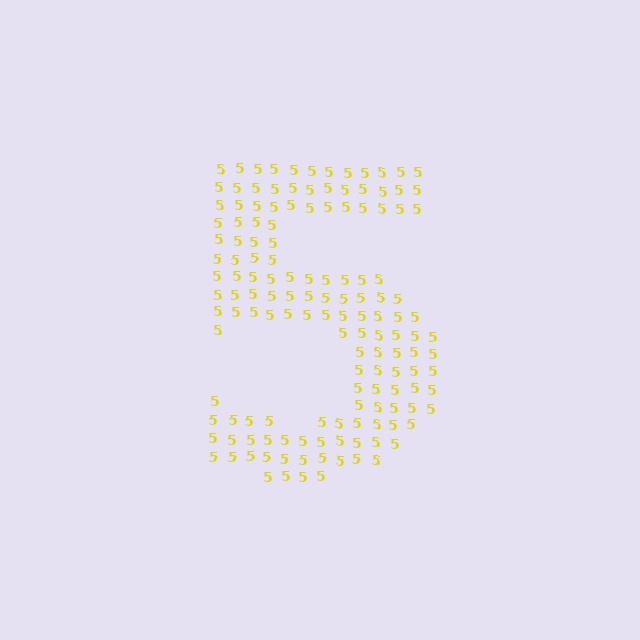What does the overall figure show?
The overall figure shows the digit 5.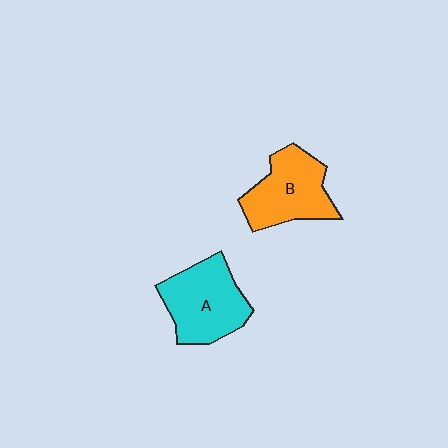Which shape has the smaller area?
Shape B (orange).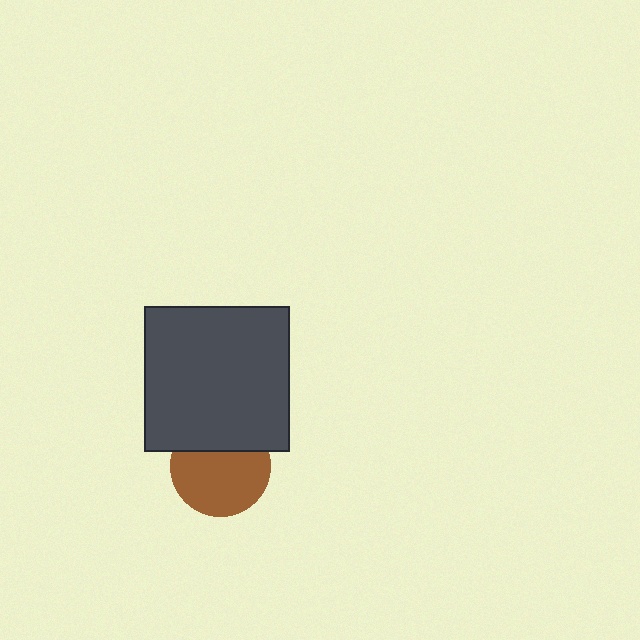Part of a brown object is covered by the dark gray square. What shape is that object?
It is a circle.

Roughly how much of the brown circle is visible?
Most of it is visible (roughly 68%).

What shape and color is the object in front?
The object in front is a dark gray square.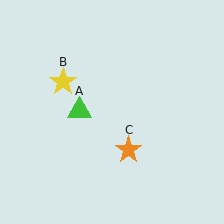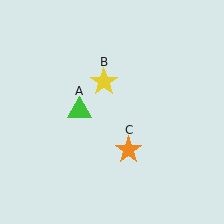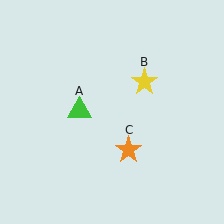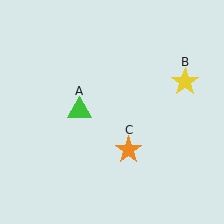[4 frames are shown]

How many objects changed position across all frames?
1 object changed position: yellow star (object B).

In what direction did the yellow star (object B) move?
The yellow star (object B) moved right.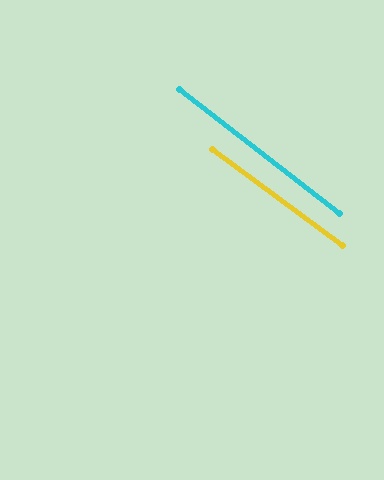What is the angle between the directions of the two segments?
Approximately 1 degree.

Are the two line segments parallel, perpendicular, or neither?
Parallel — their directions differ by only 1.4°.